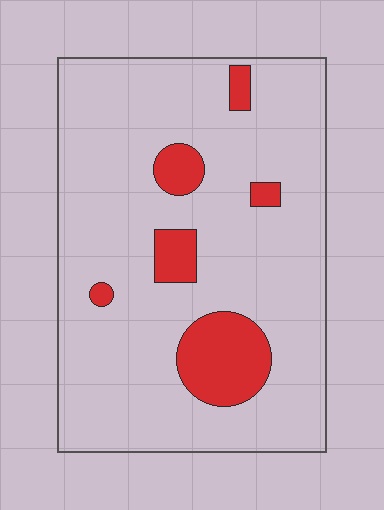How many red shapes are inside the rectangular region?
6.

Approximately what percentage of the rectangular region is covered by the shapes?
Approximately 15%.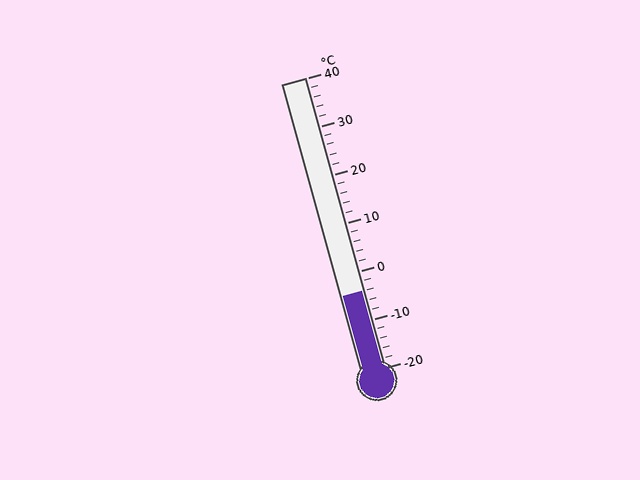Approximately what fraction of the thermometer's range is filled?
The thermometer is filled to approximately 25% of its range.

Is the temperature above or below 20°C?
The temperature is below 20°C.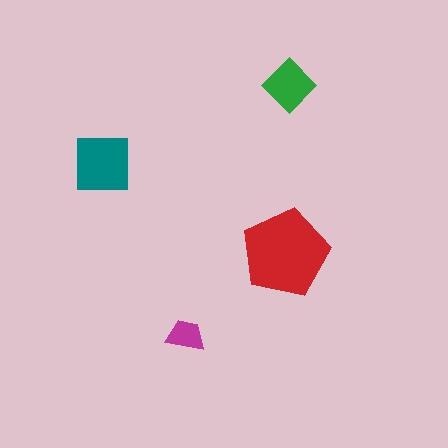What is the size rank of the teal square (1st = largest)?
2nd.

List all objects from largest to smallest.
The red pentagon, the teal square, the green diamond, the magenta trapezoid.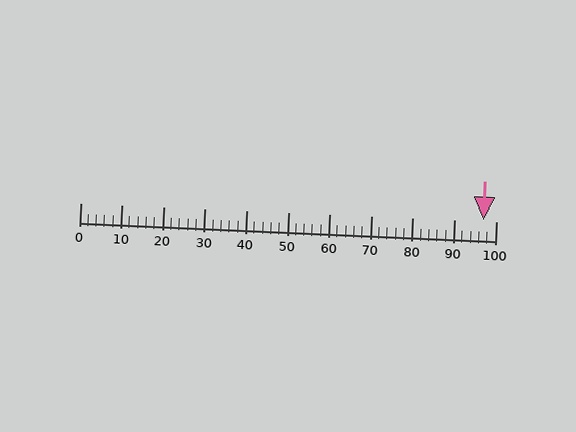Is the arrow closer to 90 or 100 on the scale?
The arrow is closer to 100.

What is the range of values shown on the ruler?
The ruler shows values from 0 to 100.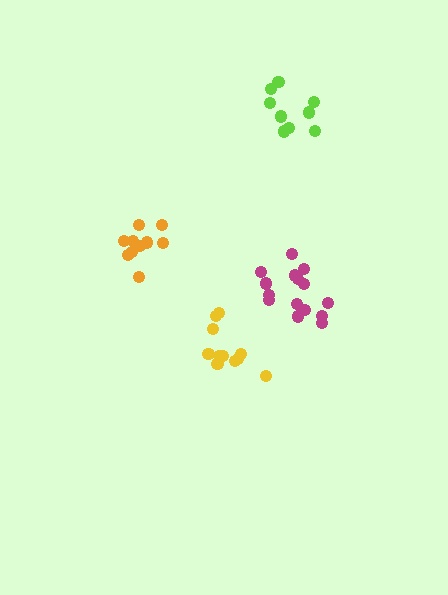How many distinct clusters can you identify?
There are 4 distinct clusters.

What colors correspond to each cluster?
The clusters are colored: magenta, yellow, orange, lime.